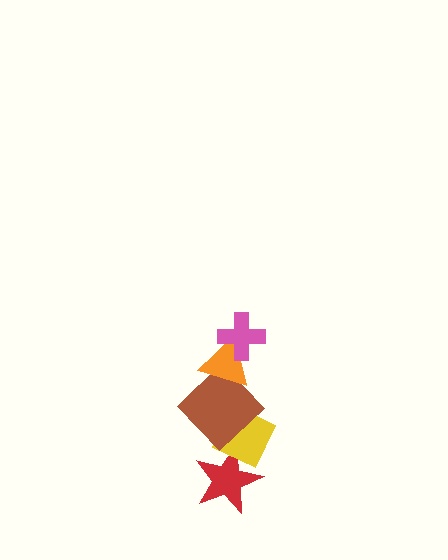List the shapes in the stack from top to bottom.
From top to bottom: the pink cross, the orange triangle, the brown diamond, the yellow diamond, the red star.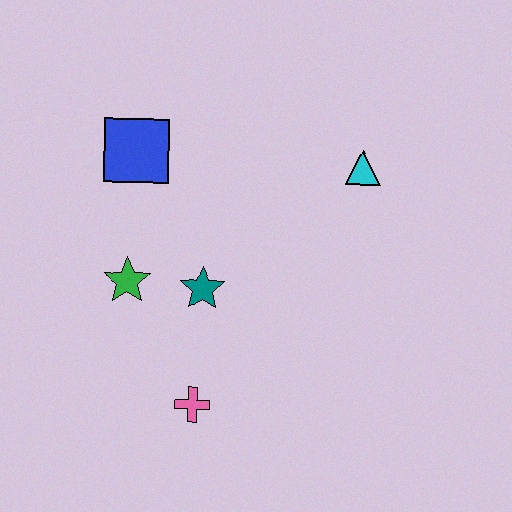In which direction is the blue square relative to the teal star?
The blue square is above the teal star.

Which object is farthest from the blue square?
The pink cross is farthest from the blue square.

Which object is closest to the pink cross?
The teal star is closest to the pink cross.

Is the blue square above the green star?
Yes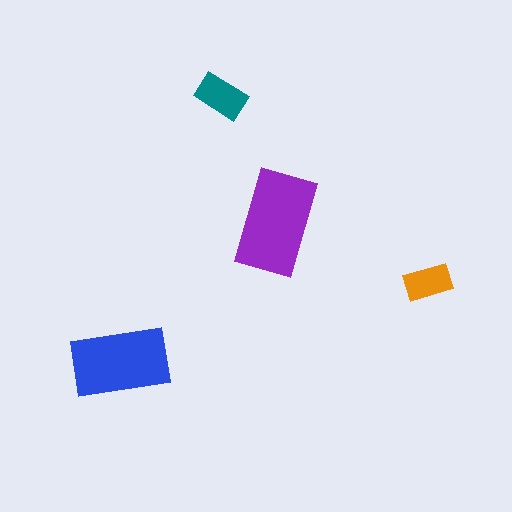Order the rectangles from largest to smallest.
the purple one, the blue one, the teal one, the orange one.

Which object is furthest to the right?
The orange rectangle is rightmost.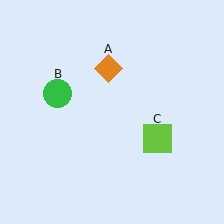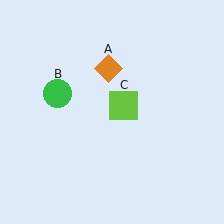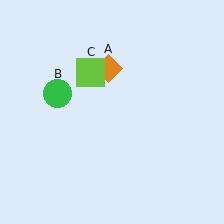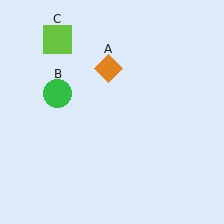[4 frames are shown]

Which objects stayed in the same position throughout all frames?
Orange diamond (object A) and green circle (object B) remained stationary.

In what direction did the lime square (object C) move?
The lime square (object C) moved up and to the left.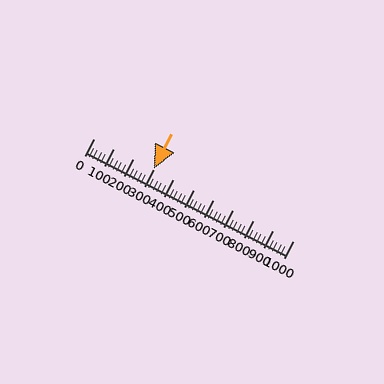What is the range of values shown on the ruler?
The ruler shows values from 0 to 1000.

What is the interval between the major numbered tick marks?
The major tick marks are spaced 100 units apart.